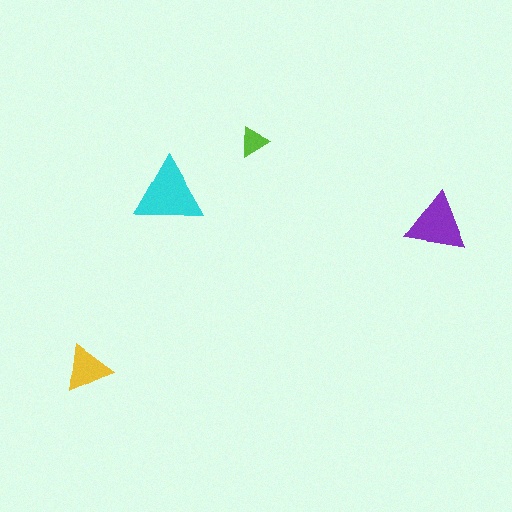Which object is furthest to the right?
The purple triangle is rightmost.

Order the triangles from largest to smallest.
the cyan one, the purple one, the yellow one, the lime one.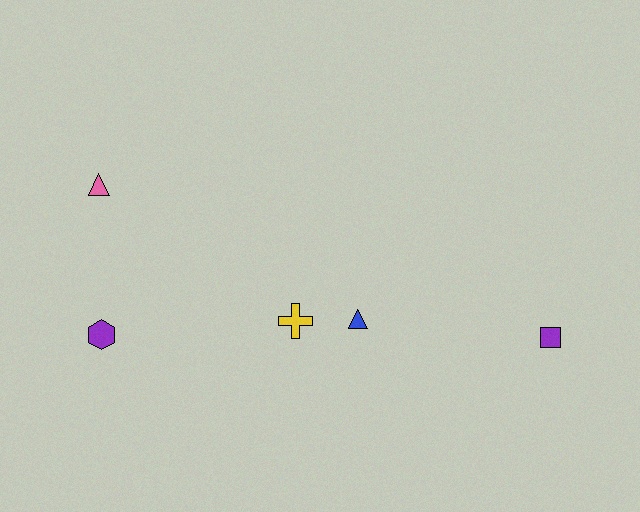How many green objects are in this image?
There are no green objects.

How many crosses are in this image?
There is 1 cross.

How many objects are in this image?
There are 5 objects.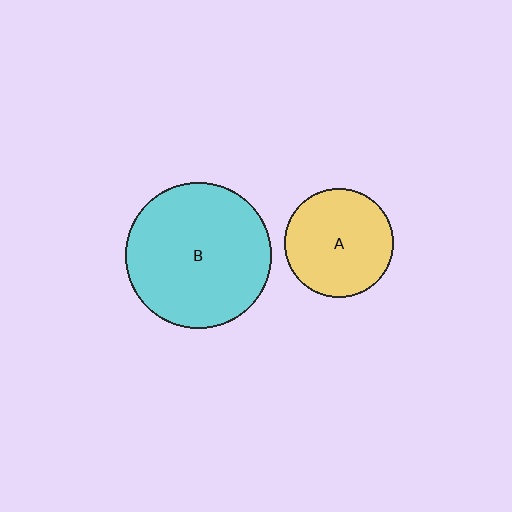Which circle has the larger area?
Circle B (cyan).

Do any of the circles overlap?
No, none of the circles overlap.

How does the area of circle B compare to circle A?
Approximately 1.8 times.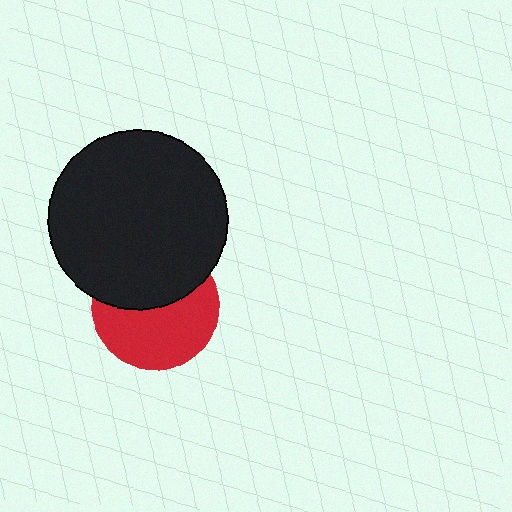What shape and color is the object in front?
The object in front is a black circle.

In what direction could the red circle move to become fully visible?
The red circle could move down. That would shift it out from behind the black circle entirely.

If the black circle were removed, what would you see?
You would see the complete red circle.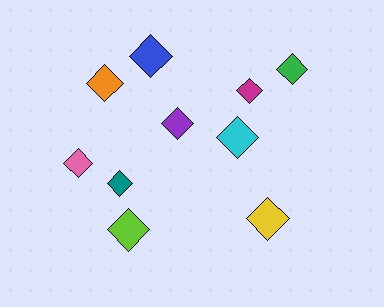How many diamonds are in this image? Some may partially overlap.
There are 10 diamonds.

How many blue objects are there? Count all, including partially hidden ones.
There is 1 blue object.